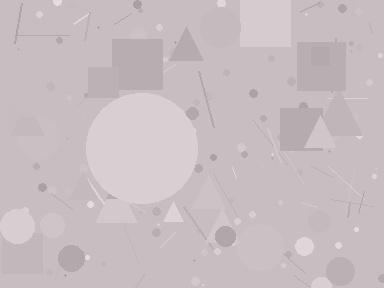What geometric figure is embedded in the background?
A circle is embedded in the background.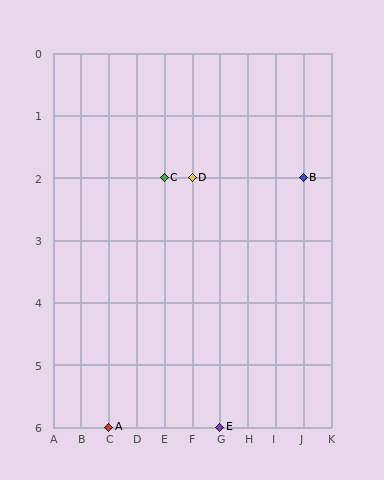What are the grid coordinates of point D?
Point D is at grid coordinates (F, 2).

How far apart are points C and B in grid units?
Points C and B are 5 columns apart.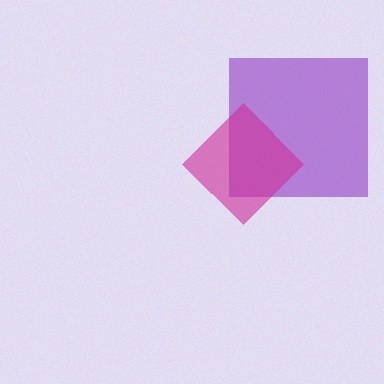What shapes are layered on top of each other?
The layered shapes are: a purple square, a magenta diamond.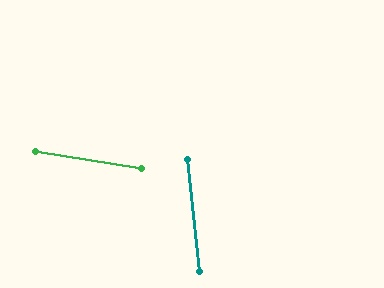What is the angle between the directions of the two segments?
Approximately 75 degrees.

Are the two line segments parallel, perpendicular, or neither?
Neither parallel nor perpendicular — they differ by about 75°.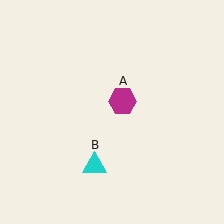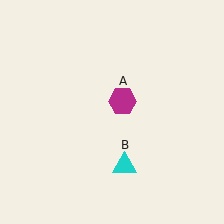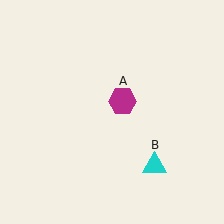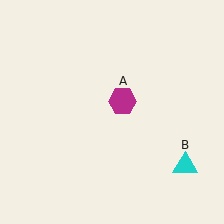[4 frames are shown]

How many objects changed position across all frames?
1 object changed position: cyan triangle (object B).